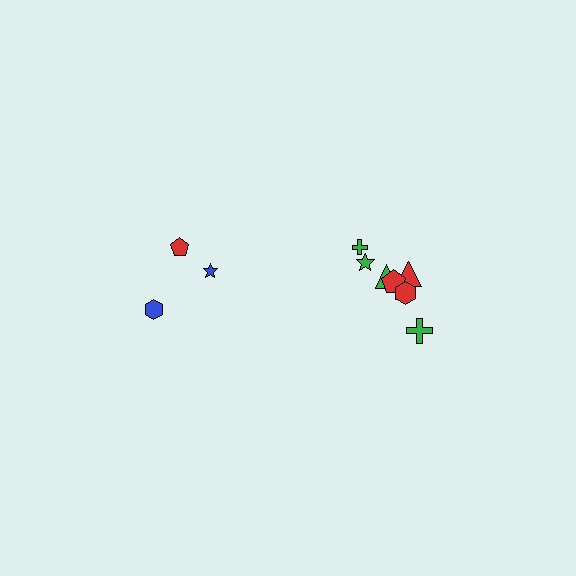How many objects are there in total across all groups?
There are 11 objects.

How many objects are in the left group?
There are 3 objects.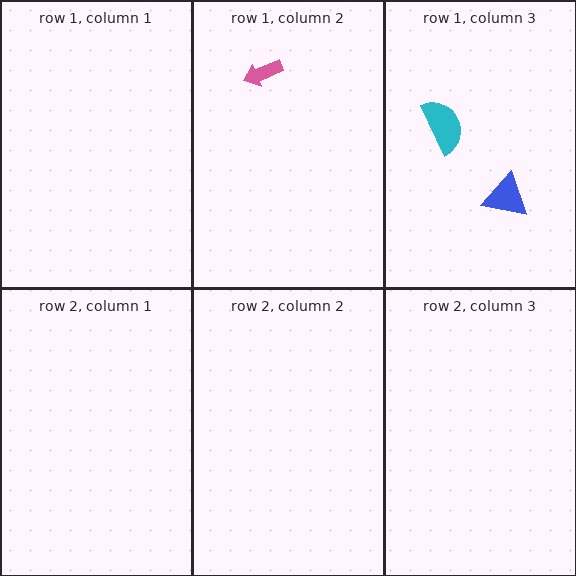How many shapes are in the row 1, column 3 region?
2.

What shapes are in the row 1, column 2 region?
The pink arrow.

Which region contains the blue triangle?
The row 1, column 3 region.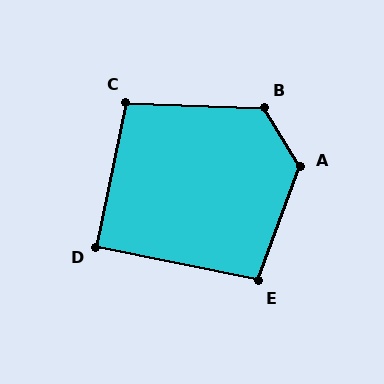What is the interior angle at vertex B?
Approximately 123 degrees (obtuse).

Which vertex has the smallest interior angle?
D, at approximately 90 degrees.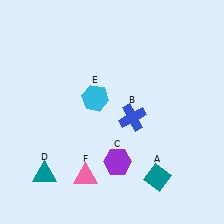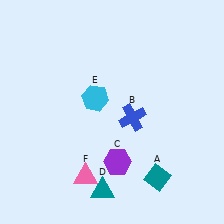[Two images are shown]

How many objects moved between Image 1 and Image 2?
1 object moved between the two images.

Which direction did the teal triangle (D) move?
The teal triangle (D) moved right.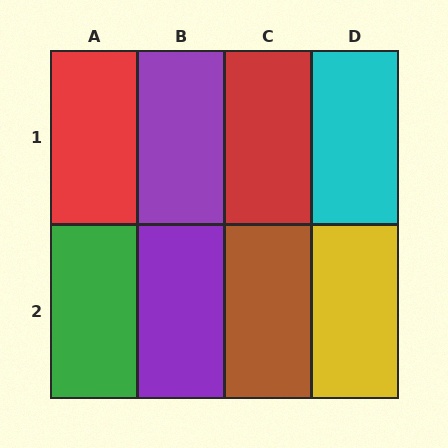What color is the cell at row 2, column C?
Brown.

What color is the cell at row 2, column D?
Yellow.